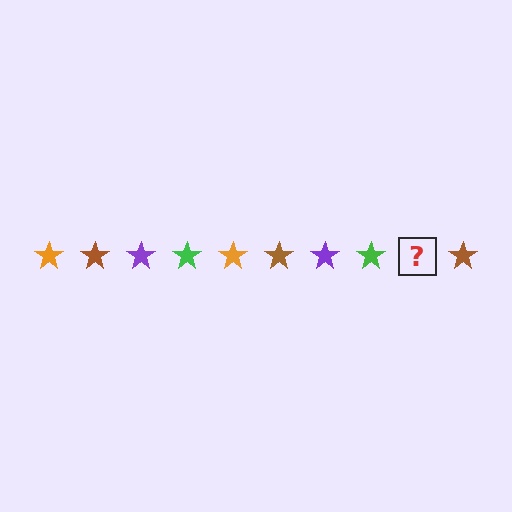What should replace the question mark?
The question mark should be replaced with an orange star.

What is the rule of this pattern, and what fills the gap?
The rule is that the pattern cycles through orange, brown, purple, green stars. The gap should be filled with an orange star.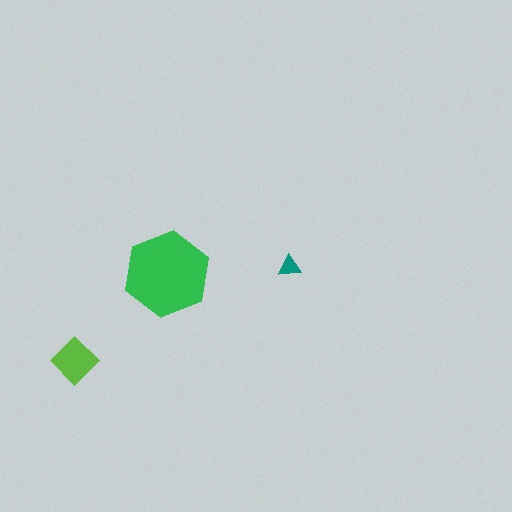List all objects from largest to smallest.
The green hexagon, the lime diamond, the teal triangle.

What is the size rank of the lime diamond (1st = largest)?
2nd.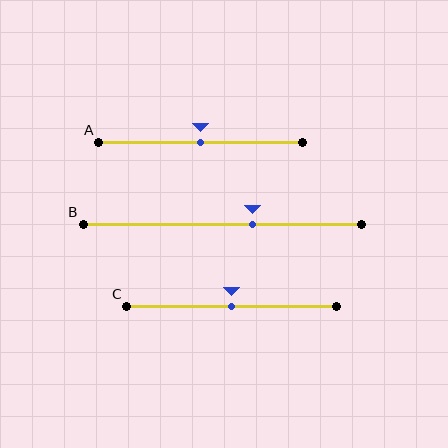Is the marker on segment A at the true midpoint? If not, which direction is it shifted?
Yes, the marker on segment A is at the true midpoint.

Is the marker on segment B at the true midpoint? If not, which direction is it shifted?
No, the marker on segment B is shifted to the right by about 11% of the segment length.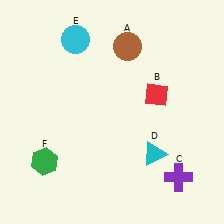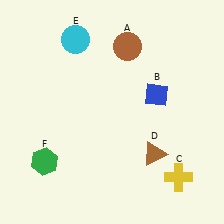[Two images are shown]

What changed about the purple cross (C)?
In Image 1, C is purple. In Image 2, it changed to yellow.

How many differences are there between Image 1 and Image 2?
There are 3 differences between the two images.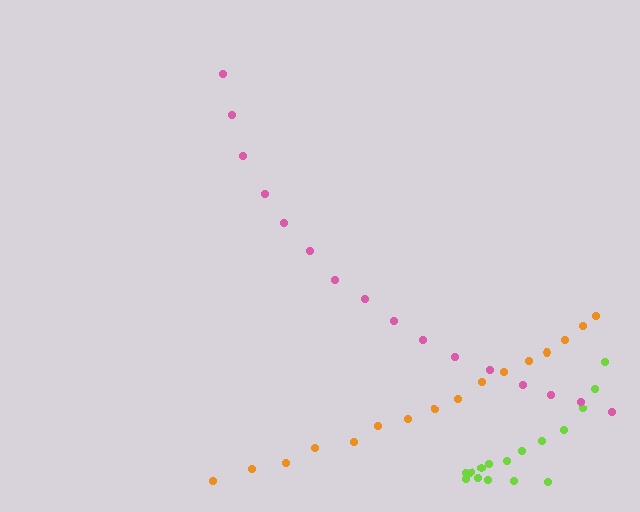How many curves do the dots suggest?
There are 3 distinct paths.